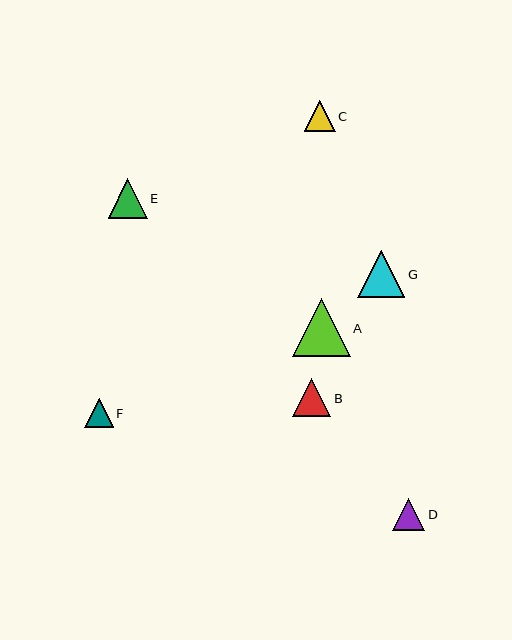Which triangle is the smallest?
Triangle F is the smallest with a size of approximately 28 pixels.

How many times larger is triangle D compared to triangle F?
Triangle D is approximately 1.1 times the size of triangle F.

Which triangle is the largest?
Triangle A is the largest with a size of approximately 58 pixels.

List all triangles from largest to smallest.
From largest to smallest: A, G, E, B, D, C, F.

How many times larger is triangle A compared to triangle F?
Triangle A is approximately 2.1 times the size of triangle F.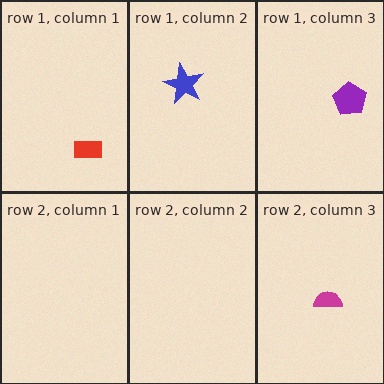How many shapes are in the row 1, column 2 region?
1.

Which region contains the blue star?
The row 1, column 2 region.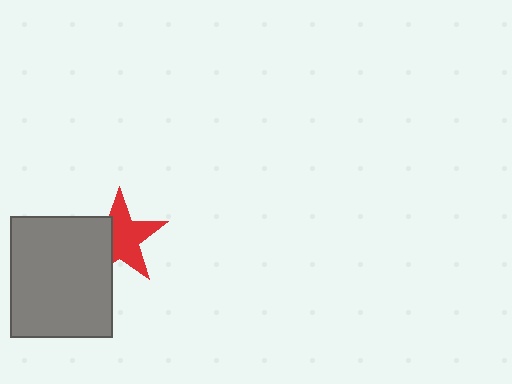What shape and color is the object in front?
The object in front is a gray rectangle.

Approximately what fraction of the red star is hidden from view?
Roughly 37% of the red star is hidden behind the gray rectangle.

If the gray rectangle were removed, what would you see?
You would see the complete red star.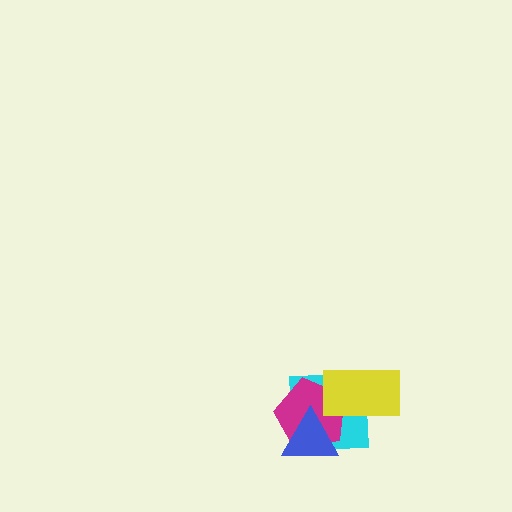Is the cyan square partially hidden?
Yes, it is partially covered by another shape.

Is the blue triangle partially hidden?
No, no other shape covers it.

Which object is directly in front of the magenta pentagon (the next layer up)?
The blue triangle is directly in front of the magenta pentagon.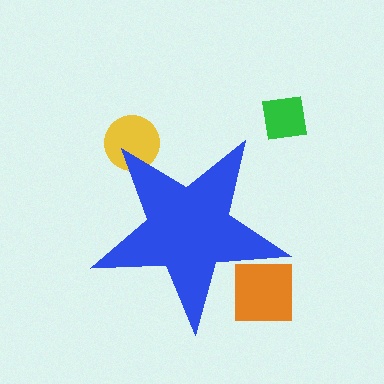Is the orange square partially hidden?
Yes, the orange square is partially hidden behind the blue star.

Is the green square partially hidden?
No, the green square is fully visible.